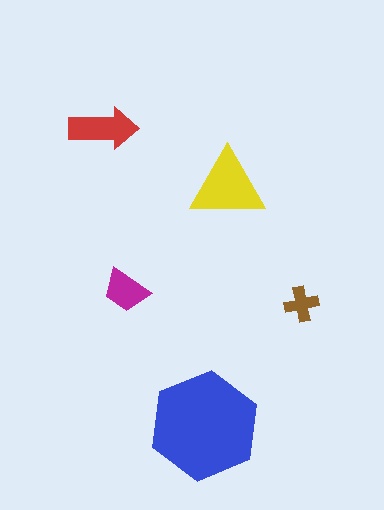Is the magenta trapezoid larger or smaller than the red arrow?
Smaller.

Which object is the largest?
The blue hexagon.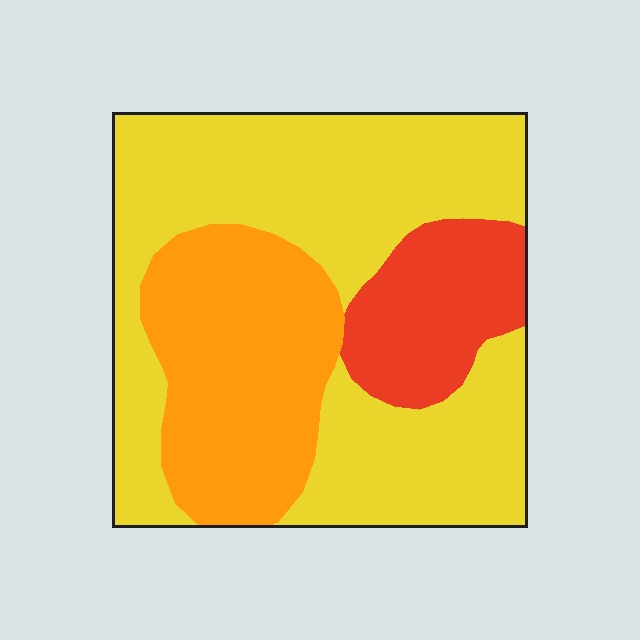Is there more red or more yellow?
Yellow.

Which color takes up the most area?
Yellow, at roughly 60%.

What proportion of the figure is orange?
Orange takes up between a sixth and a third of the figure.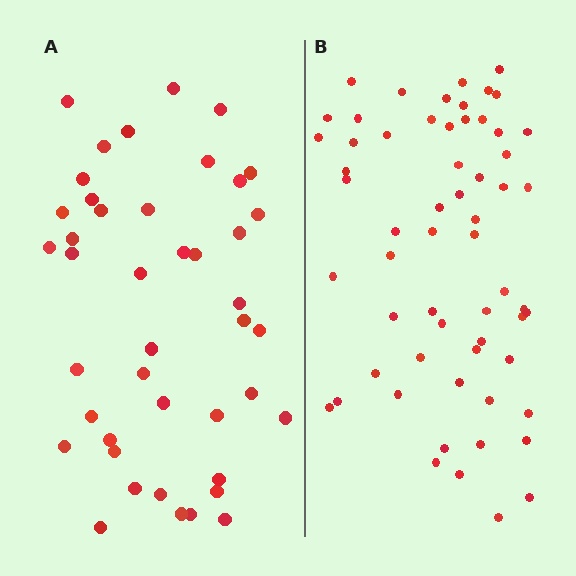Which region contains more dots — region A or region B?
Region B (the right region) has more dots.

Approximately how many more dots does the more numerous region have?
Region B has approximately 15 more dots than region A.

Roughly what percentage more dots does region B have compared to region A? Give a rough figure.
About 40% more.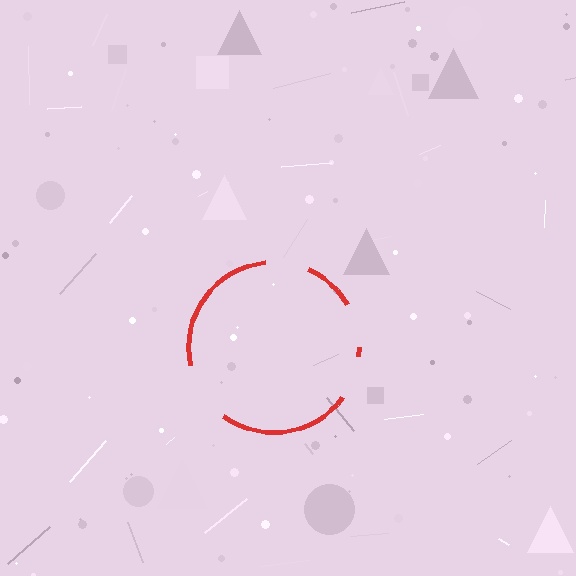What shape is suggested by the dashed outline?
The dashed outline suggests a circle.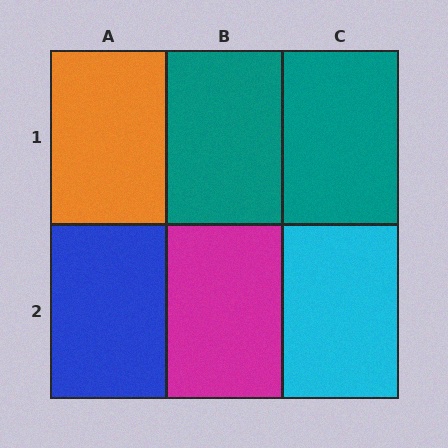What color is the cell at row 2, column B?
Magenta.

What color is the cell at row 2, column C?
Cyan.